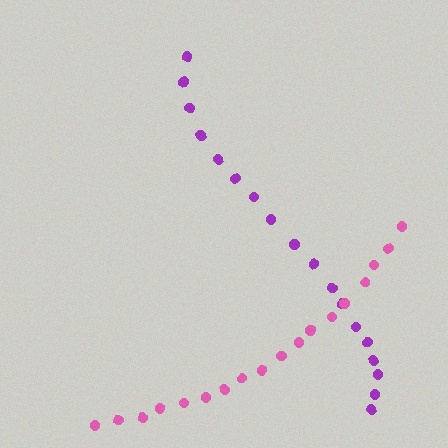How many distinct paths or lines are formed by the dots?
There are 2 distinct paths.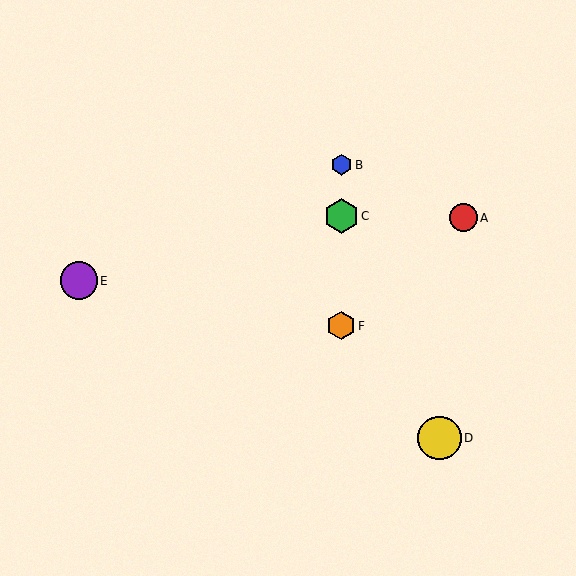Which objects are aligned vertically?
Objects B, C, F are aligned vertically.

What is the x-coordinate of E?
Object E is at x≈79.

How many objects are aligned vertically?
3 objects (B, C, F) are aligned vertically.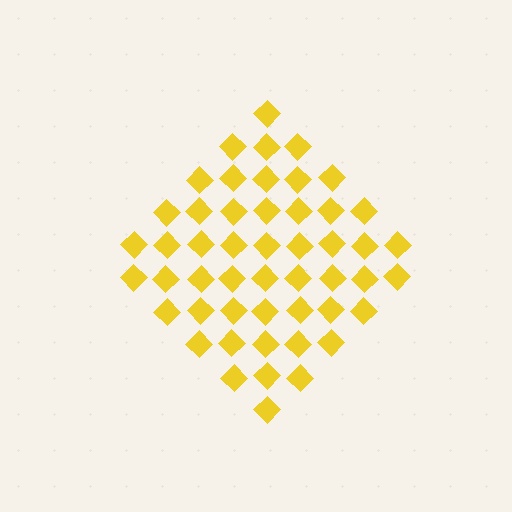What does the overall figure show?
The overall figure shows a diamond.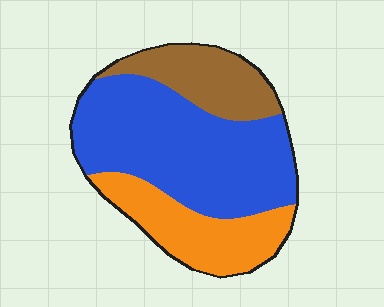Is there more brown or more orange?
Orange.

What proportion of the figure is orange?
Orange takes up about one quarter (1/4) of the figure.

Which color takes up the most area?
Blue, at roughly 55%.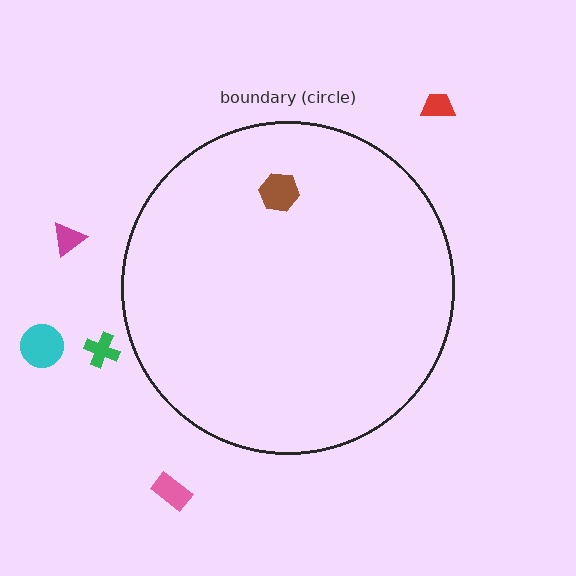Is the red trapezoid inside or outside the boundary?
Outside.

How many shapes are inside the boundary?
1 inside, 5 outside.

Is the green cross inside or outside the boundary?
Outside.